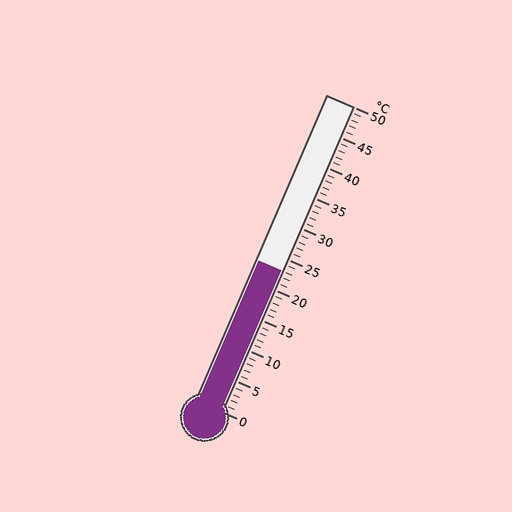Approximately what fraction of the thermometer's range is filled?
The thermometer is filled to approximately 45% of its range.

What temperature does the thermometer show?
The thermometer shows approximately 23°C.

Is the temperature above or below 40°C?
The temperature is below 40°C.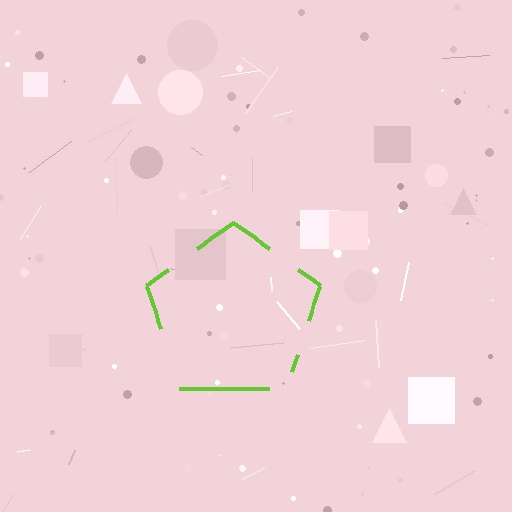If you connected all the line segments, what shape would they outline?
They would outline a pentagon.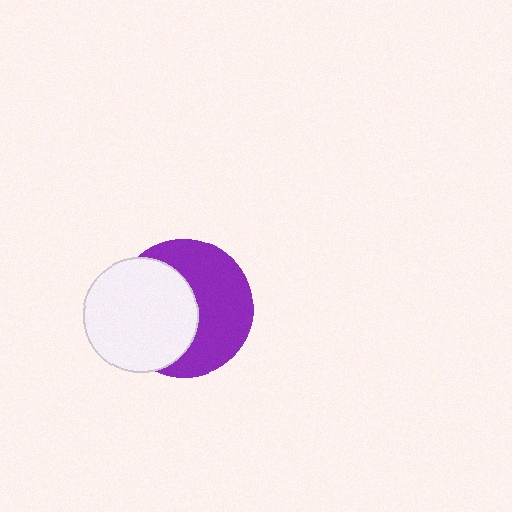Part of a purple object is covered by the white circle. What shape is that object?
It is a circle.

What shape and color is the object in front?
The object in front is a white circle.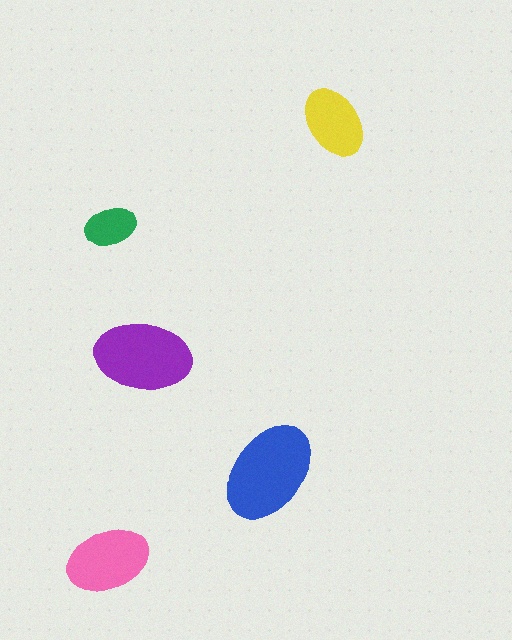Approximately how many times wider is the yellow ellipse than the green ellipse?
About 1.5 times wider.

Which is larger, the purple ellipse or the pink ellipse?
The purple one.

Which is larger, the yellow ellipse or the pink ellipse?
The pink one.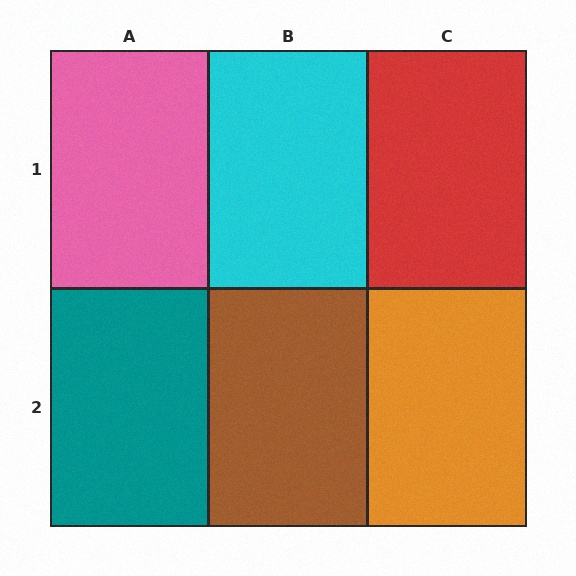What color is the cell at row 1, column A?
Pink.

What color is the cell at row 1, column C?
Red.